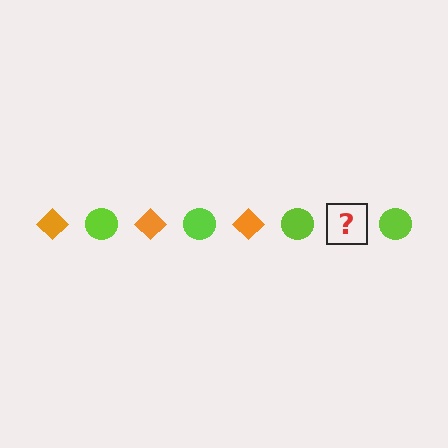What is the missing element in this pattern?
The missing element is an orange diamond.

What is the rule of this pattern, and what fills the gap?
The rule is that the pattern alternates between orange diamond and lime circle. The gap should be filled with an orange diamond.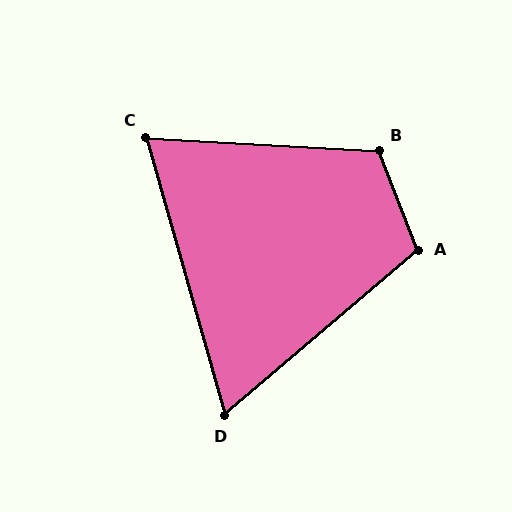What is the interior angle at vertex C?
Approximately 71 degrees (acute).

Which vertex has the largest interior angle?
B, at approximately 114 degrees.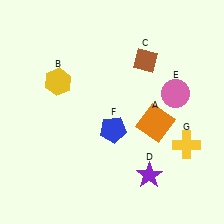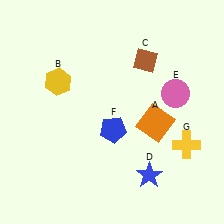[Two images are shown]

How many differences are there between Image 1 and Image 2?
There is 1 difference between the two images.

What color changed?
The star (D) changed from purple in Image 1 to blue in Image 2.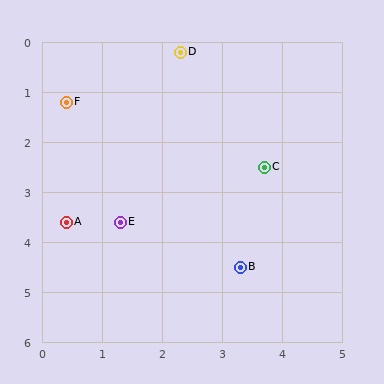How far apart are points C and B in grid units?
Points C and B are about 2.0 grid units apart.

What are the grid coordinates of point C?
Point C is at approximately (3.7, 2.5).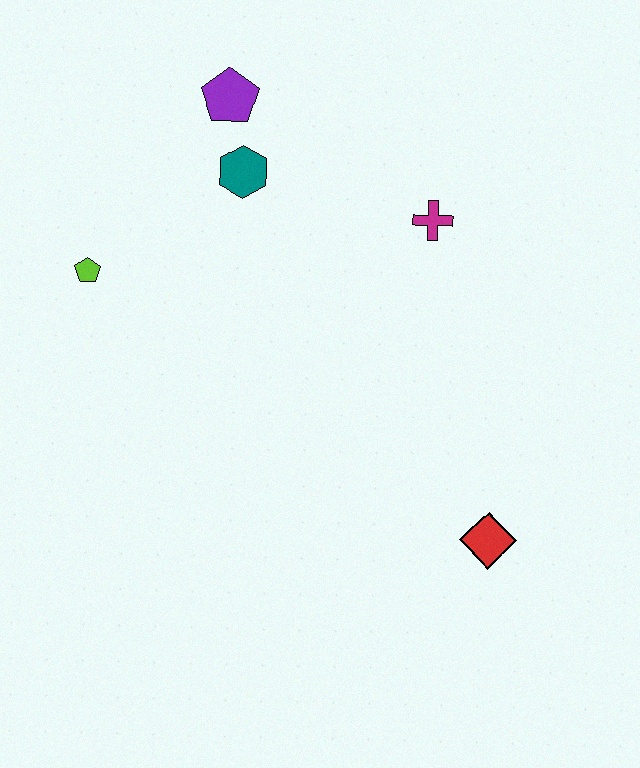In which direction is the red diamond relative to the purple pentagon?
The red diamond is below the purple pentagon.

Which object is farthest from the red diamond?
The purple pentagon is farthest from the red diamond.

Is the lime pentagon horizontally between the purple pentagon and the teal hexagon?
No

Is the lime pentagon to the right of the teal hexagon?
No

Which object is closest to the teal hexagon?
The purple pentagon is closest to the teal hexagon.